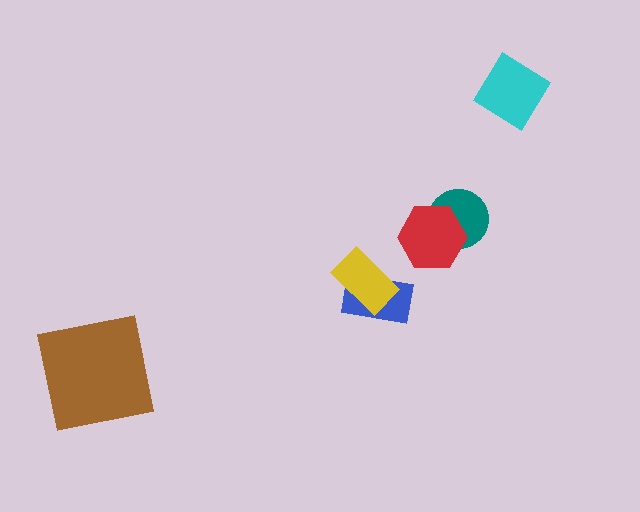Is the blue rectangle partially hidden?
Yes, it is partially covered by another shape.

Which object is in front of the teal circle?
The red hexagon is in front of the teal circle.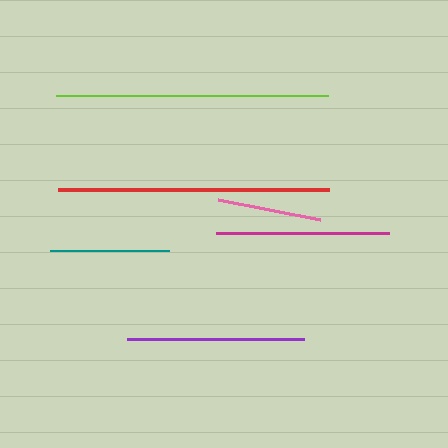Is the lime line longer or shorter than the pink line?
The lime line is longer than the pink line.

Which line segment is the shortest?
The pink line is the shortest at approximately 104 pixels.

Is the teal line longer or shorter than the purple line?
The purple line is longer than the teal line.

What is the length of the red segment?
The red segment is approximately 271 pixels long.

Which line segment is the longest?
The lime line is the longest at approximately 272 pixels.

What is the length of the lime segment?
The lime segment is approximately 272 pixels long.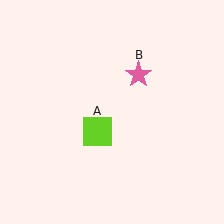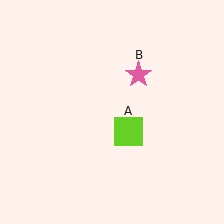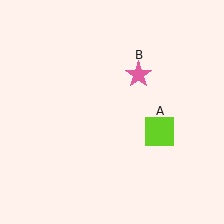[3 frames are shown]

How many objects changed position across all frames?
1 object changed position: lime square (object A).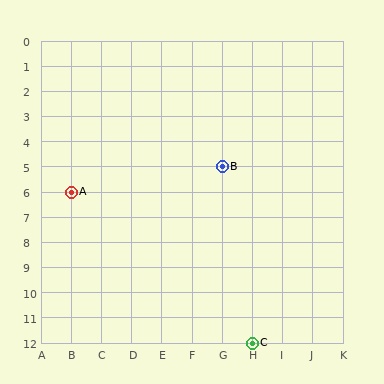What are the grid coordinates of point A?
Point A is at grid coordinates (B, 6).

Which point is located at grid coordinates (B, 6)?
Point A is at (B, 6).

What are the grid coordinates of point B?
Point B is at grid coordinates (G, 5).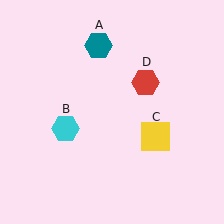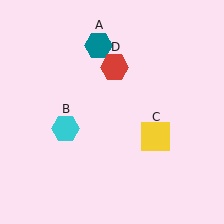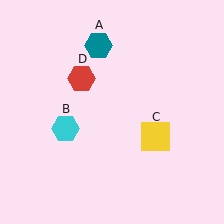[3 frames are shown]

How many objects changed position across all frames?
1 object changed position: red hexagon (object D).